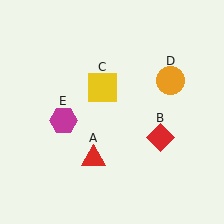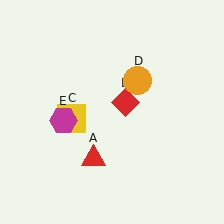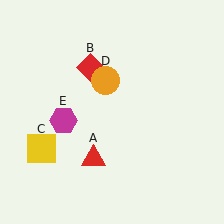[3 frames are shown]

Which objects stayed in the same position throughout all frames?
Red triangle (object A) and magenta hexagon (object E) remained stationary.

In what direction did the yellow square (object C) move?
The yellow square (object C) moved down and to the left.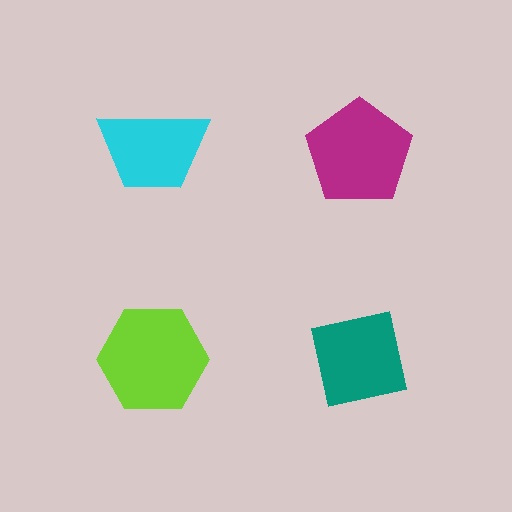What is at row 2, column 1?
A lime hexagon.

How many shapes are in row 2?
2 shapes.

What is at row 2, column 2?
A teal square.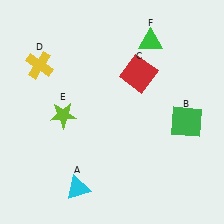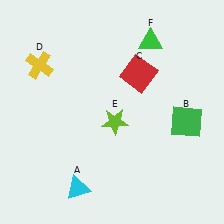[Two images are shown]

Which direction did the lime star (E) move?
The lime star (E) moved right.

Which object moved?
The lime star (E) moved right.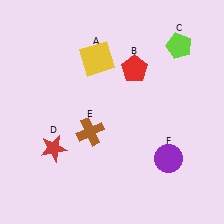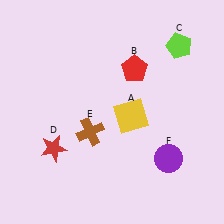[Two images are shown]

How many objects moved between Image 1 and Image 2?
1 object moved between the two images.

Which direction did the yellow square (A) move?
The yellow square (A) moved down.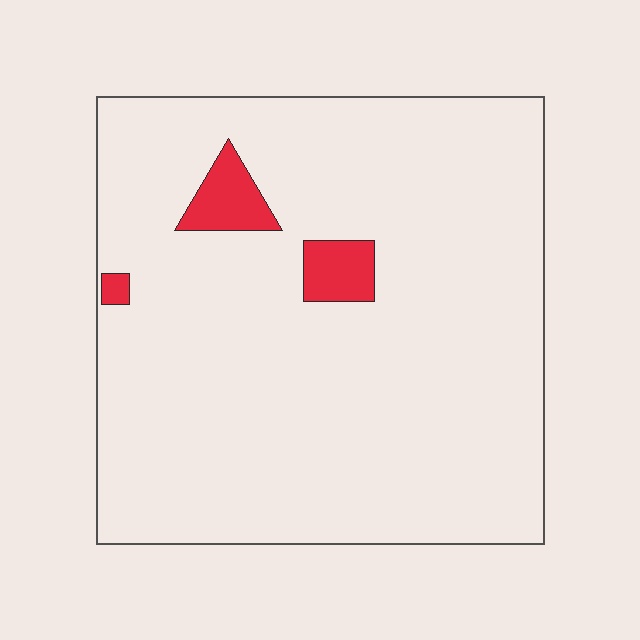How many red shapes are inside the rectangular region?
3.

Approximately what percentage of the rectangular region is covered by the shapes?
Approximately 5%.